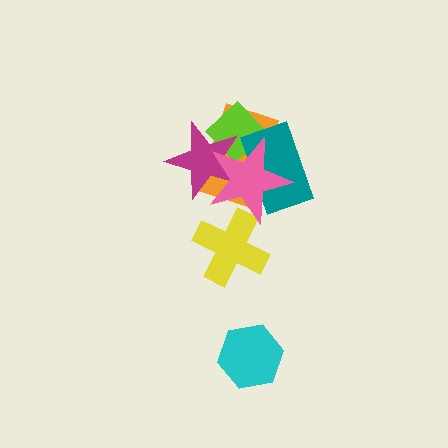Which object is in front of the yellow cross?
The pink star is in front of the yellow cross.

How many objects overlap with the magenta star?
4 objects overlap with the magenta star.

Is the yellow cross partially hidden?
Yes, it is partially covered by another shape.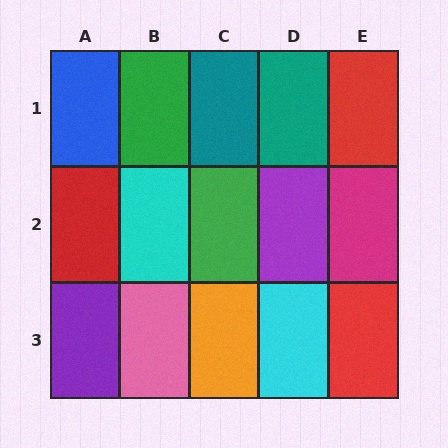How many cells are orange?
1 cell is orange.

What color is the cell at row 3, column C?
Orange.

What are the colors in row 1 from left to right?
Blue, green, teal, teal, red.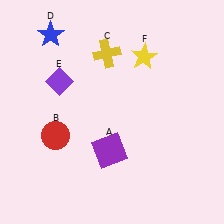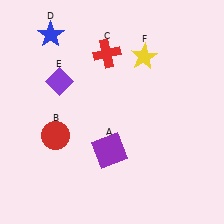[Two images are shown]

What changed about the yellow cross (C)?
In Image 1, C is yellow. In Image 2, it changed to red.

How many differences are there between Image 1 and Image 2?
There is 1 difference between the two images.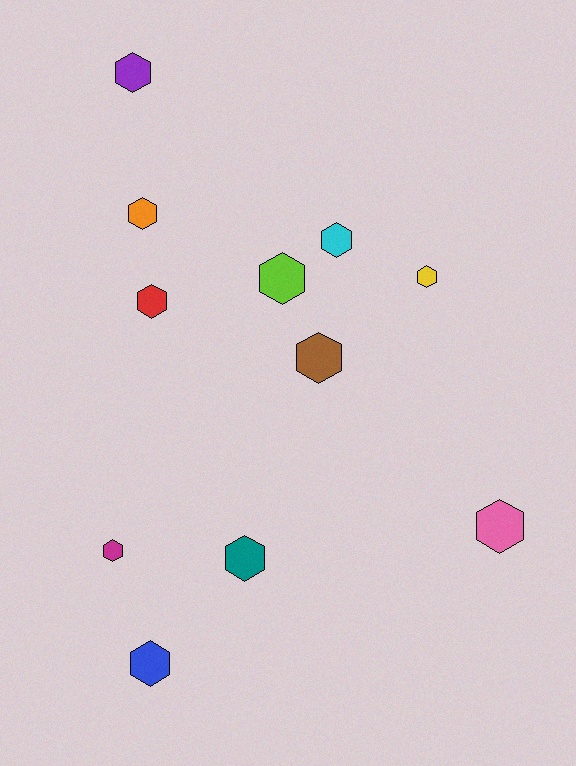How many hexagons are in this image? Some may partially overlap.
There are 11 hexagons.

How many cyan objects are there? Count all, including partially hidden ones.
There is 1 cyan object.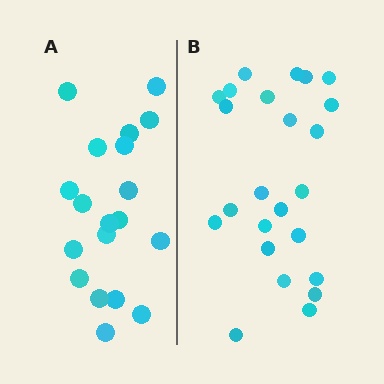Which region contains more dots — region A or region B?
Region B (the right region) has more dots.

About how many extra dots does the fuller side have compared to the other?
Region B has about 5 more dots than region A.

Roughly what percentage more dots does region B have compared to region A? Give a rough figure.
About 25% more.